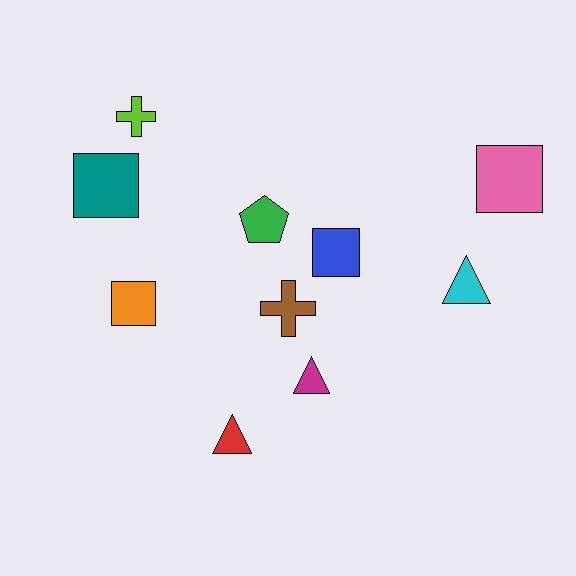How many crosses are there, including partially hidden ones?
There are 2 crosses.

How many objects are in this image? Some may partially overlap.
There are 10 objects.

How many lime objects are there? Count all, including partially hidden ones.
There is 1 lime object.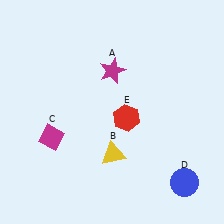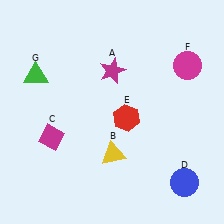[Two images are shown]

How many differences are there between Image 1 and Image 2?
There are 2 differences between the two images.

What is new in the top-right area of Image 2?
A magenta circle (F) was added in the top-right area of Image 2.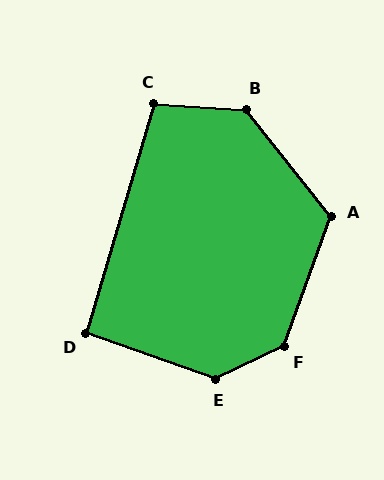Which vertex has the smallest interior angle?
D, at approximately 93 degrees.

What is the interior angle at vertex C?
Approximately 103 degrees (obtuse).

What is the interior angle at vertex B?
Approximately 132 degrees (obtuse).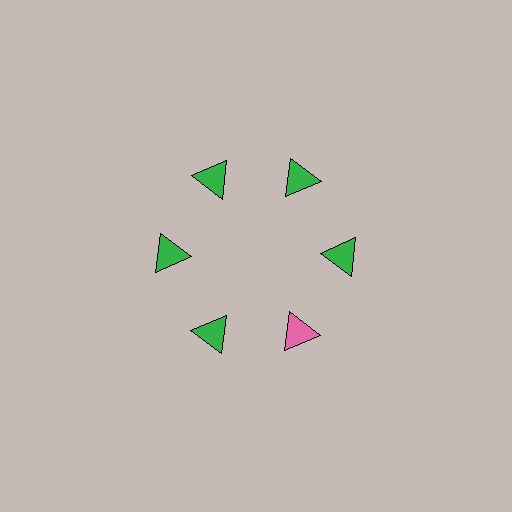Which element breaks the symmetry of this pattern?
The pink triangle at roughly the 5 o'clock position breaks the symmetry. All other shapes are green triangles.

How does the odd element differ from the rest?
It has a different color: pink instead of green.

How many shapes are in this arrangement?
There are 6 shapes arranged in a ring pattern.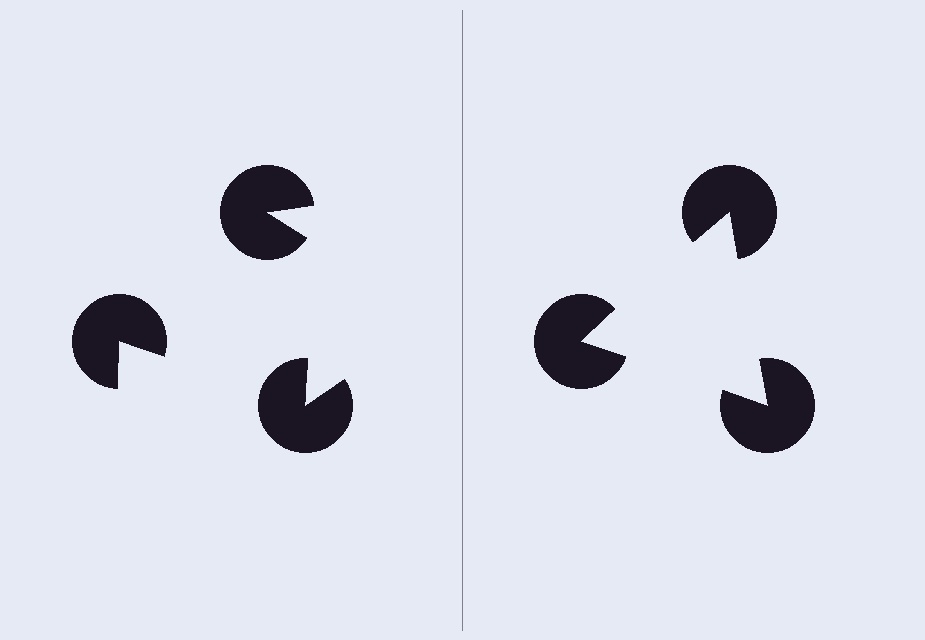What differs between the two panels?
The pac-man discs are positioned identically on both sides; only the wedge orientations differ. On the right they align to a triangle; on the left they are misaligned.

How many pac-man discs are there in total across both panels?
6 — 3 on each side.